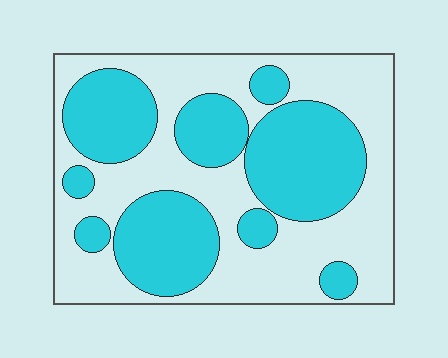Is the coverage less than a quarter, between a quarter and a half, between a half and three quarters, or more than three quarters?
Between a quarter and a half.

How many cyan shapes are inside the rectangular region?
9.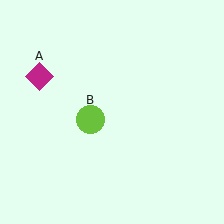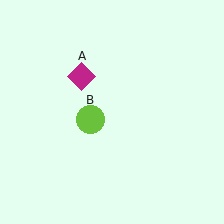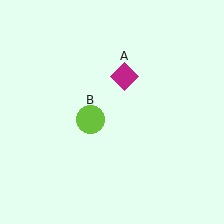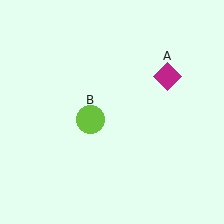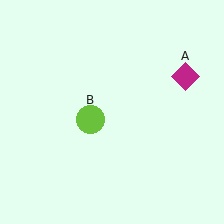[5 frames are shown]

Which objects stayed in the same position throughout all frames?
Lime circle (object B) remained stationary.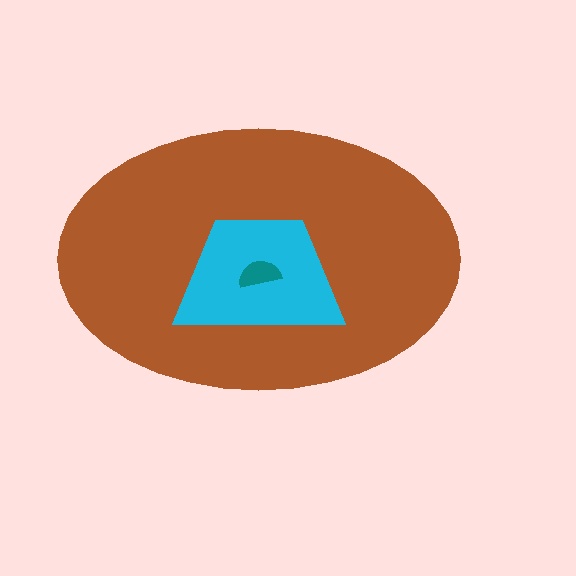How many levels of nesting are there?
3.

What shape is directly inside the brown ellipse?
The cyan trapezoid.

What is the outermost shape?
The brown ellipse.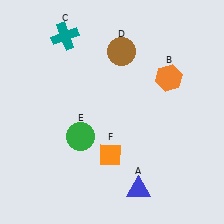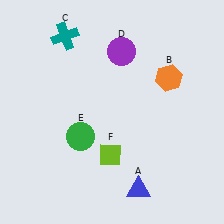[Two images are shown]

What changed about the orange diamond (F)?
In Image 1, F is orange. In Image 2, it changed to lime.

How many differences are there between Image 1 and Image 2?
There are 2 differences between the two images.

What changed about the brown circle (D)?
In Image 1, D is brown. In Image 2, it changed to purple.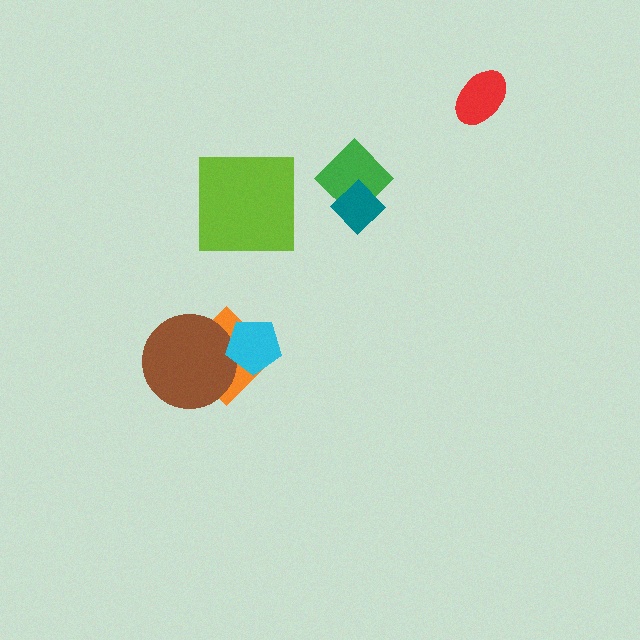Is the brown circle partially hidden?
Yes, it is partially covered by another shape.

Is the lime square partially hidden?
No, no other shape covers it.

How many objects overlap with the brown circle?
2 objects overlap with the brown circle.